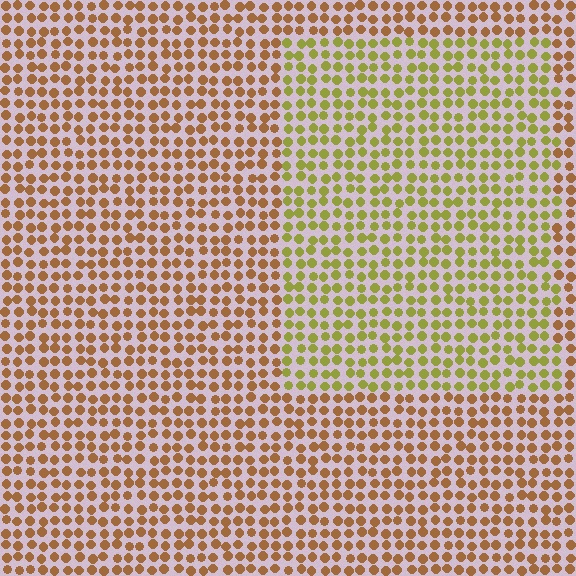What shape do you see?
I see a rectangle.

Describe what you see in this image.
The image is filled with small brown elements in a uniform arrangement. A rectangle-shaped region is visible where the elements are tinted to a slightly different hue, forming a subtle color boundary.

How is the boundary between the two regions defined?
The boundary is defined purely by a slight shift in hue (about 42 degrees). Spacing, size, and orientation are identical on both sides.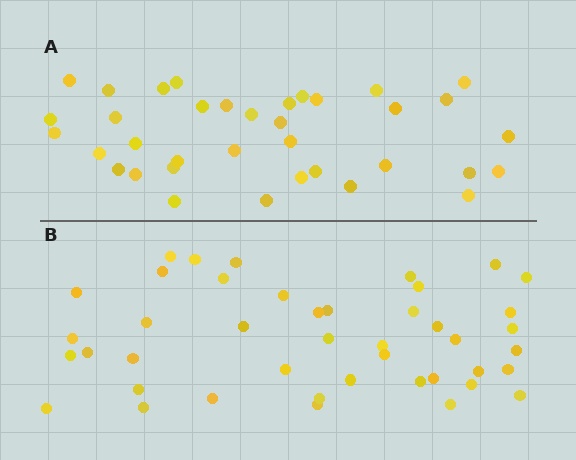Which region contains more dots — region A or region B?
Region B (the bottom region) has more dots.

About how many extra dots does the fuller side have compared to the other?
Region B has roughly 8 or so more dots than region A.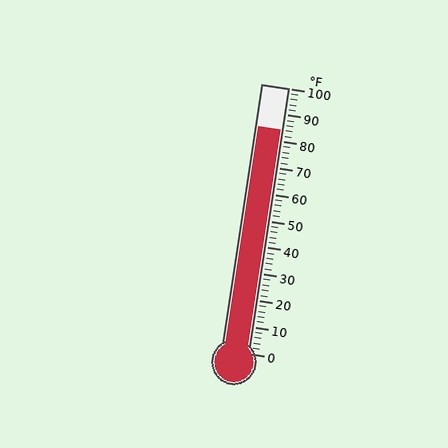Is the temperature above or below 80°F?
The temperature is above 80°F.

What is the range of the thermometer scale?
The thermometer scale ranges from 0°F to 100°F.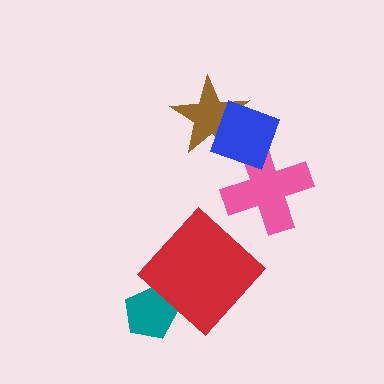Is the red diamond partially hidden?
No, no other shape covers it.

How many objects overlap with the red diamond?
1 object overlaps with the red diamond.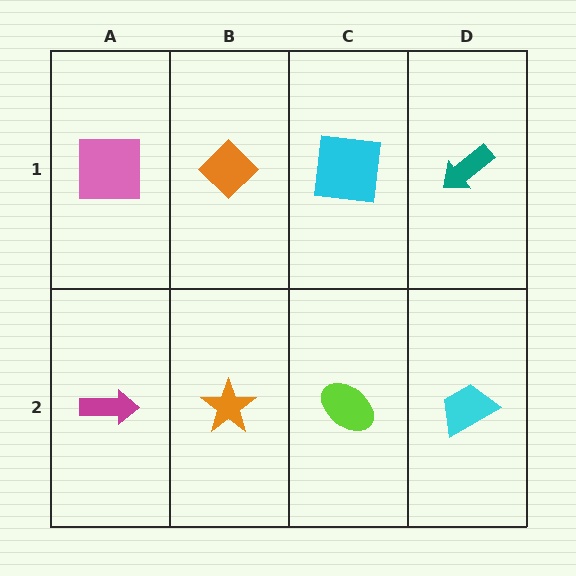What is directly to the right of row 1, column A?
An orange diamond.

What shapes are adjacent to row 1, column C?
A lime ellipse (row 2, column C), an orange diamond (row 1, column B), a teal arrow (row 1, column D).